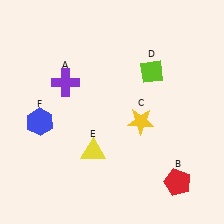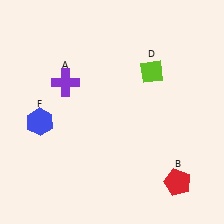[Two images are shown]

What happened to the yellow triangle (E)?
The yellow triangle (E) was removed in Image 2. It was in the bottom-left area of Image 1.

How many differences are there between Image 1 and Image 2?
There are 2 differences between the two images.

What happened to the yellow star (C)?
The yellow star (C) was removed in Image 2. It was in the bottom-right area of Image 1.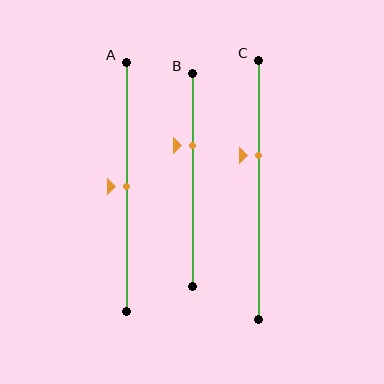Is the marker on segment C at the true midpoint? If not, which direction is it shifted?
No, the marker on segment C is shifted upward by about 13% of the segment length.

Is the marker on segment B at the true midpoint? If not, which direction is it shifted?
No, the marker on segment B is shifted upward by about 16% of the segment length.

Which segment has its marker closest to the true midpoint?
Segment A has its marker closest to the true midpoint.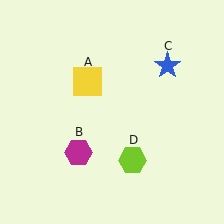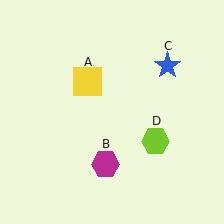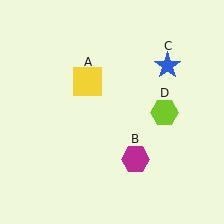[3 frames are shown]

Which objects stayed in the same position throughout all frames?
Yellow square (object A) and blue star (object C) remained stationary.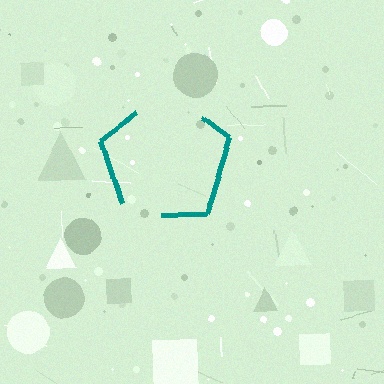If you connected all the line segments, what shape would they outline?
They would outline a pentagon.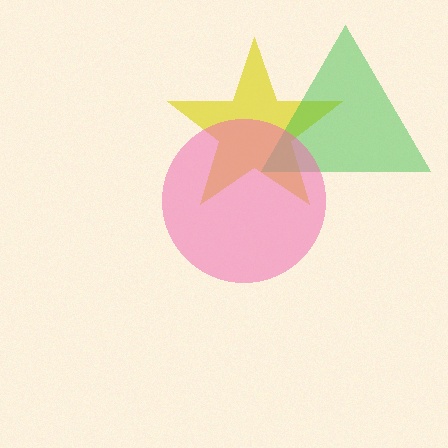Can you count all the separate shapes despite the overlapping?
Yes, there are 3 separate shapes.